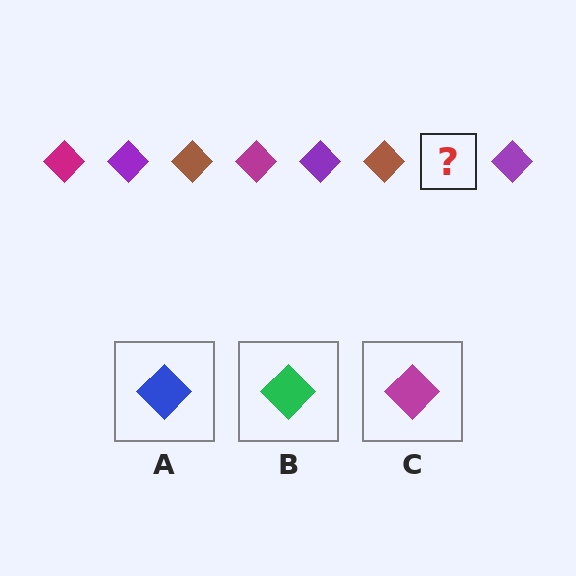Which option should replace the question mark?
Option C.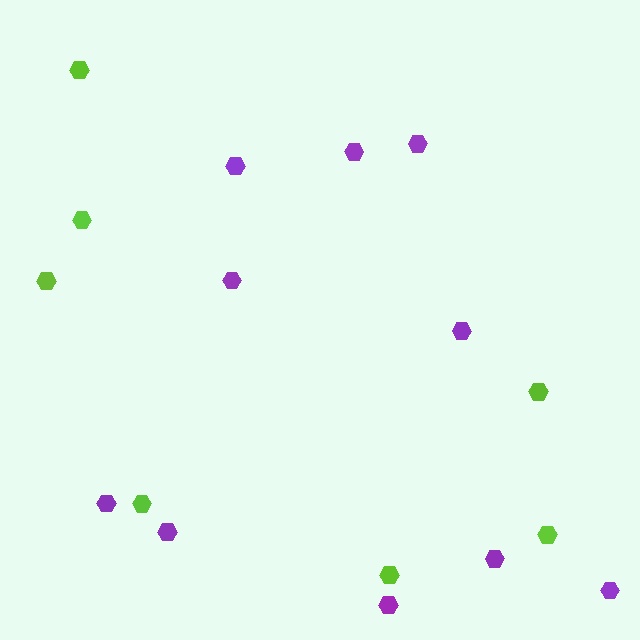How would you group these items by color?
There are 2 groups: one group of purple hexagons (10) and one group of lime hexagons (7).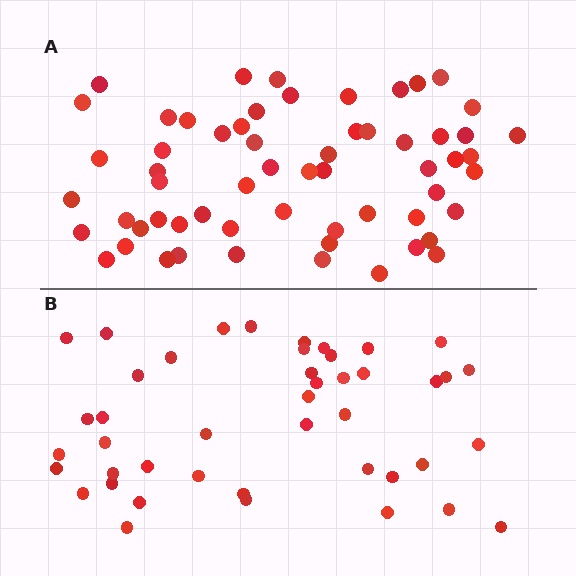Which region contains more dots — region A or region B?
Region A (the top region) has more dots.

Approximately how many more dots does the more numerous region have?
Region A has approximately 15 more dots than region B.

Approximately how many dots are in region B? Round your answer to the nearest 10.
About 40 dots. (The exact count is 44, which rounds to 40.)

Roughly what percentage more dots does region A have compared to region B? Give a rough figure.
About 35% more.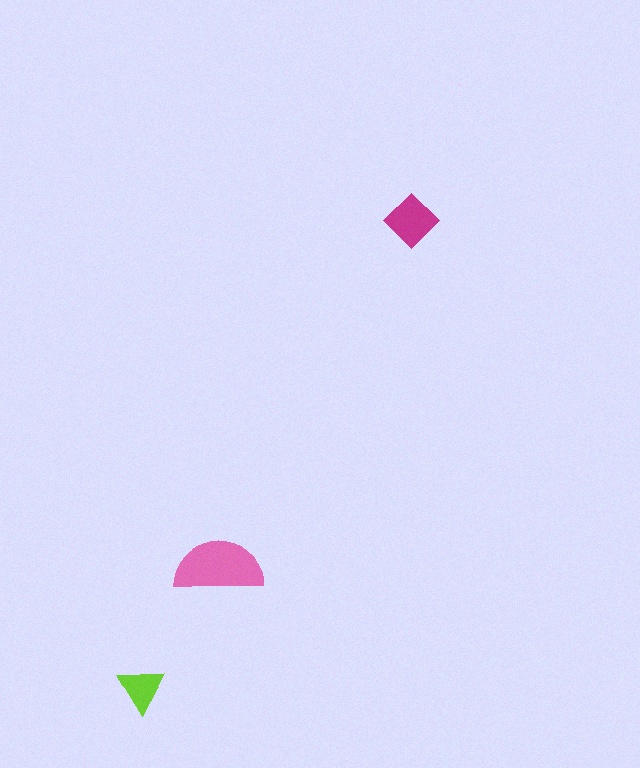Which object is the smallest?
The lime triangle.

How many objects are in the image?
There are 3 objects in the image.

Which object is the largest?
The pink semicircle.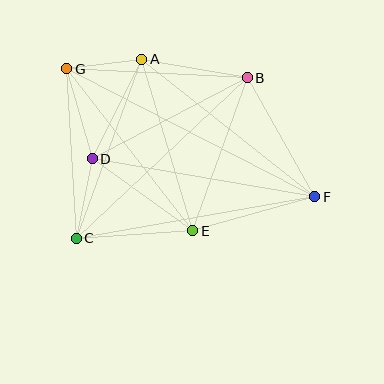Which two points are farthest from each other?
Points F and G are farthest from each other.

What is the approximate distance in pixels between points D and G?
The distance between D and G is approximately 93 pixels.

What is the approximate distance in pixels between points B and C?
The distance between B and C is approximately 235 pixels.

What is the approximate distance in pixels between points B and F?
The distance between B and F is approximately 137 pixels.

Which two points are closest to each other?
Points A and G are closest to each other.